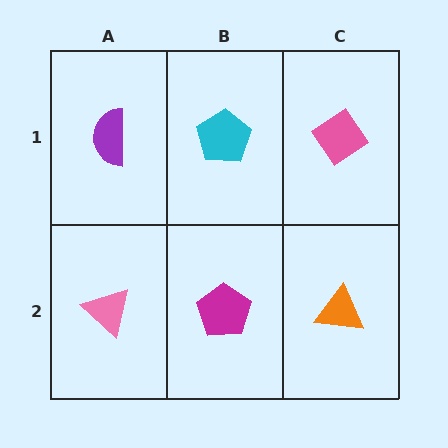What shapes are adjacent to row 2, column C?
A pink diamond (row 1, column C), a magenta pentagon (row 2, column B).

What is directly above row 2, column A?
A purple semicircle.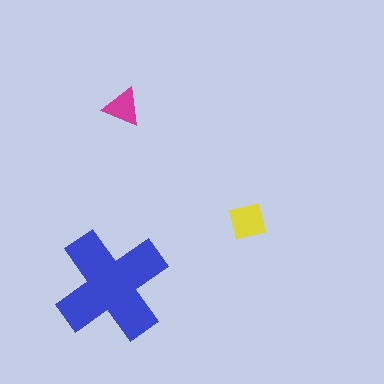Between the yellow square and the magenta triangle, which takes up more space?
The yellow square.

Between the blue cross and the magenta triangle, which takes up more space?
The blue cross.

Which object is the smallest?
The magenta triangle.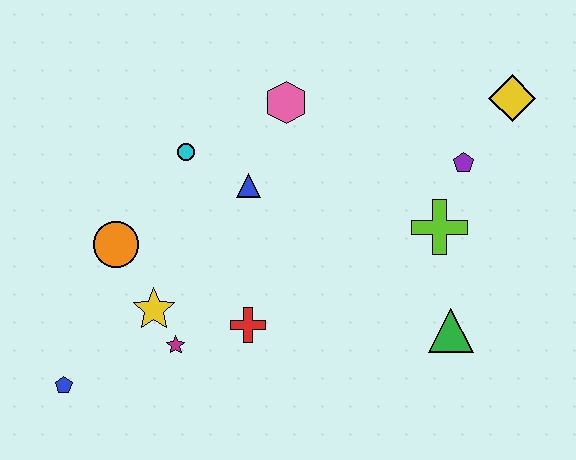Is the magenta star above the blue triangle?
No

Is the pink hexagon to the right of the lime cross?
No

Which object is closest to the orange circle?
The yellow star is closest to the orange circle.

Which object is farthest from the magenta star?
The yellow diamond is farthest from the magenta star.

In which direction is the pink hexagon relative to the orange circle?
The pink hexagon is to the right of the orange circle.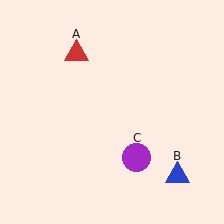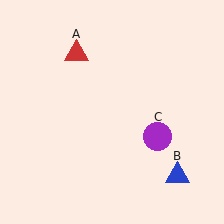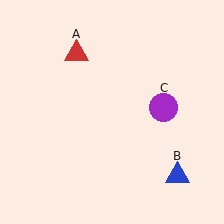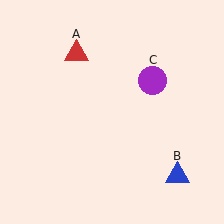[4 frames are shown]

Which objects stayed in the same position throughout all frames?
Red triangle (object A) and blue triangle (object B) remained stationary.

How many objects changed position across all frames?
1 object changed position: purple circle (object C).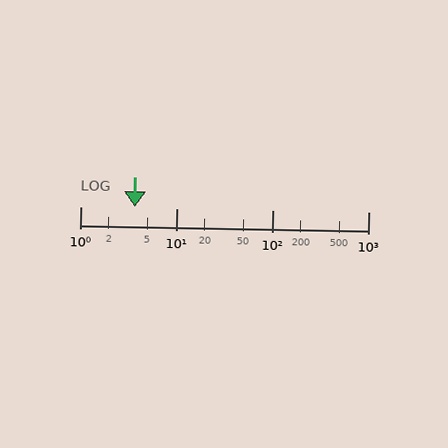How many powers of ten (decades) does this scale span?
The scale spans 3 decades, from 1 to 1000.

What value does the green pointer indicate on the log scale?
The pointer indicates approximately 3.7.